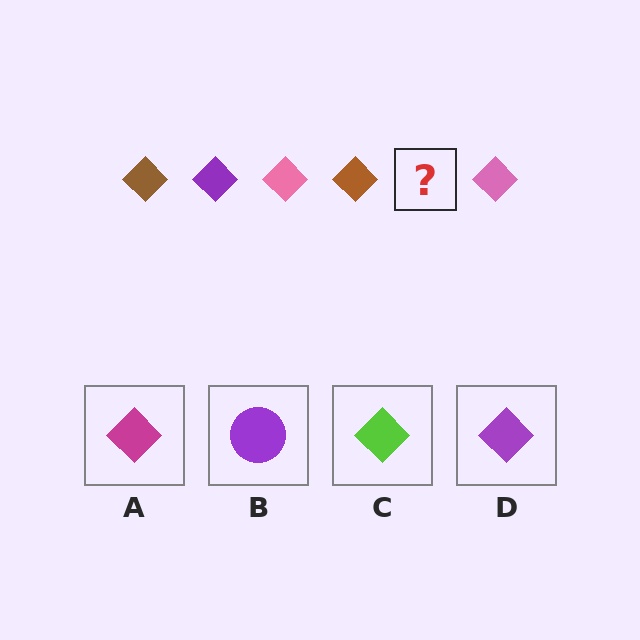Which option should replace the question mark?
Option D.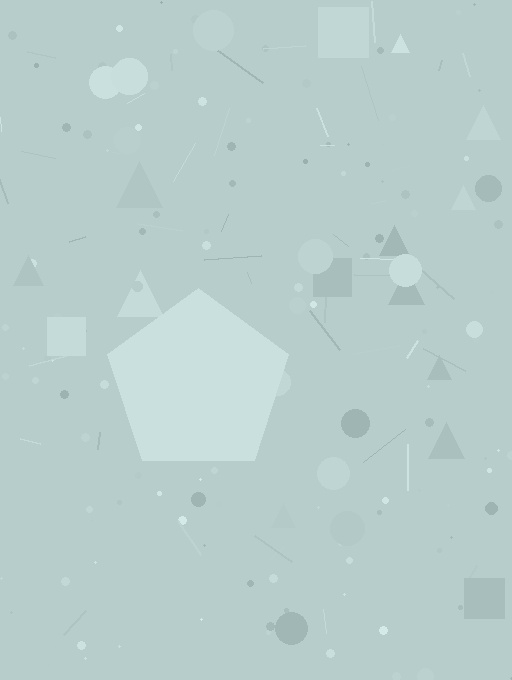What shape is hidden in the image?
A pentagon is hidden in the image.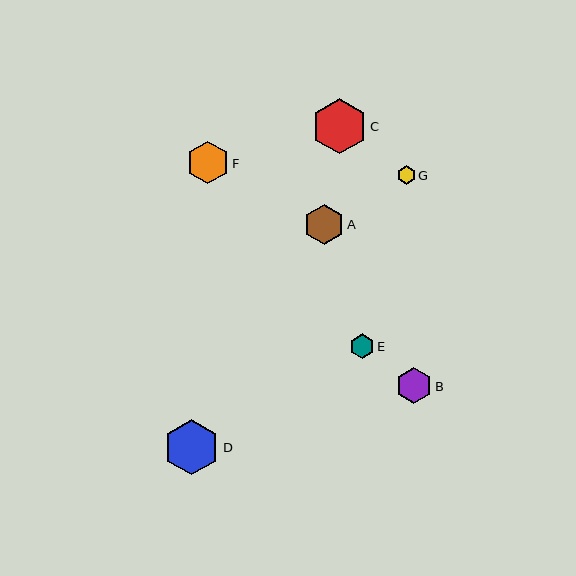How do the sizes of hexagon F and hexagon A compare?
Hexagon F and hexagon A are approximately the same size.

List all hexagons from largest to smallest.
From largest to smallest: D, C, F, A, B, E, G.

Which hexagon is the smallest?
Hexagon G is the smallest with a size of approximately 18 pixels.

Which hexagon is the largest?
Hexagon D is the largest with a size of approximately 55 pixels.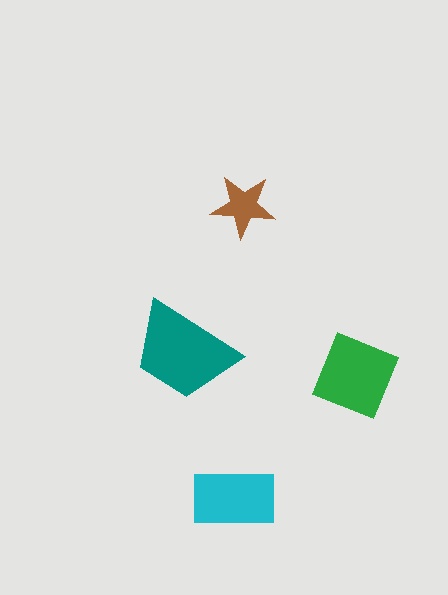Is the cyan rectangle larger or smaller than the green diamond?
Smaller.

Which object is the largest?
The teal trapezoid.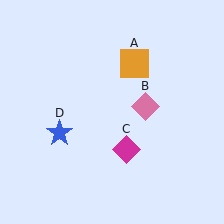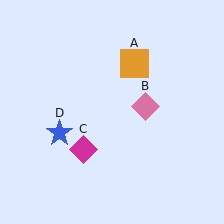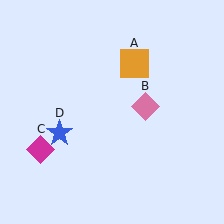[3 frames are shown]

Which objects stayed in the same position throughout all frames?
Orange square (object A) and pink diamond (object B) and blue star (object D) remained stationary.